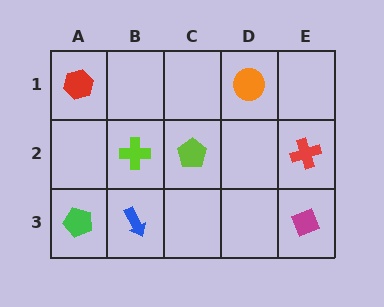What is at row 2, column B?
A lime cross.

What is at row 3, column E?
A magenta diamond.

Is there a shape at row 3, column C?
No, that cell is empty.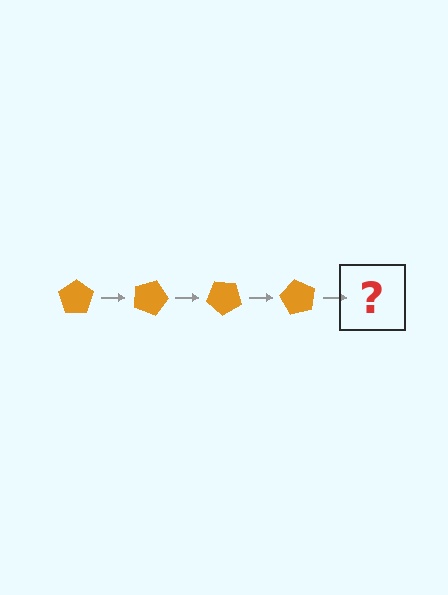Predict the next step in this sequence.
The next step is an orange pentagon rotated 80 degrees.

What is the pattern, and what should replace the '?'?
The pattern is that the pentagon rotates 20 degrees each step. The '?' should be an orange pentagon rotated 80 degrees.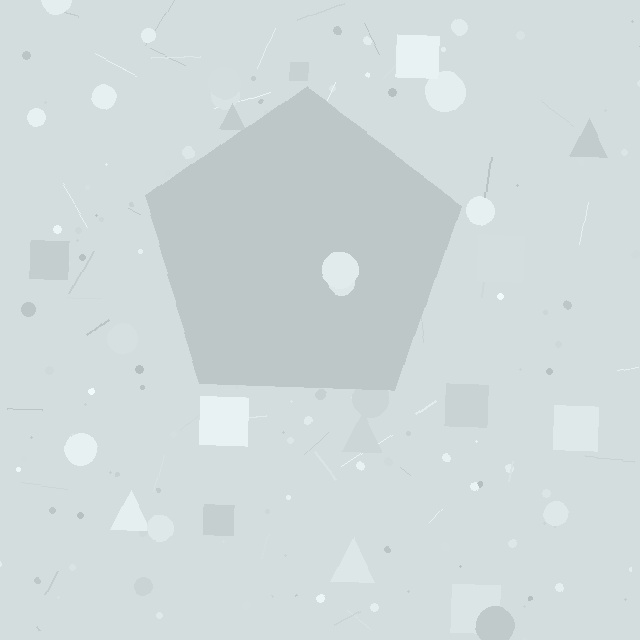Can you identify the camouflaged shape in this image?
The camouflaged shape is a pentagon.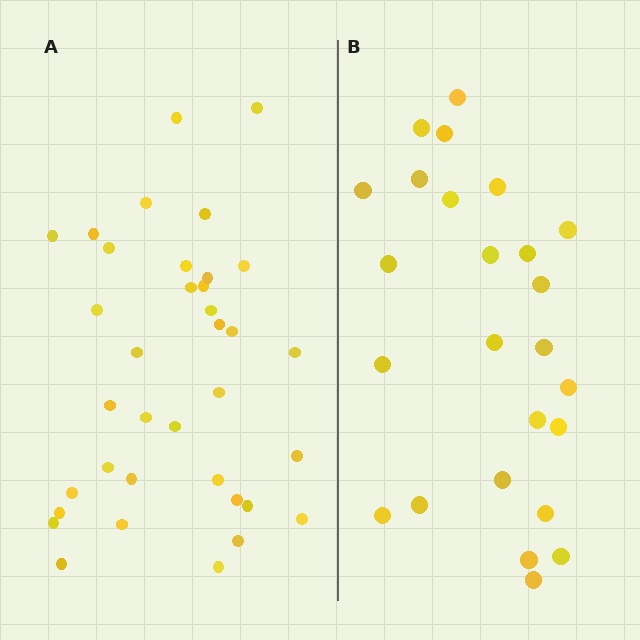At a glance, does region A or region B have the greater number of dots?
Region A (the left region) has more dots.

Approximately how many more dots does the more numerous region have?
Region A has roughly 12 or so more dots than region B.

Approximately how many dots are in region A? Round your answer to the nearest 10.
About 40 dots. (The exact count is 36, which rounds to 40.)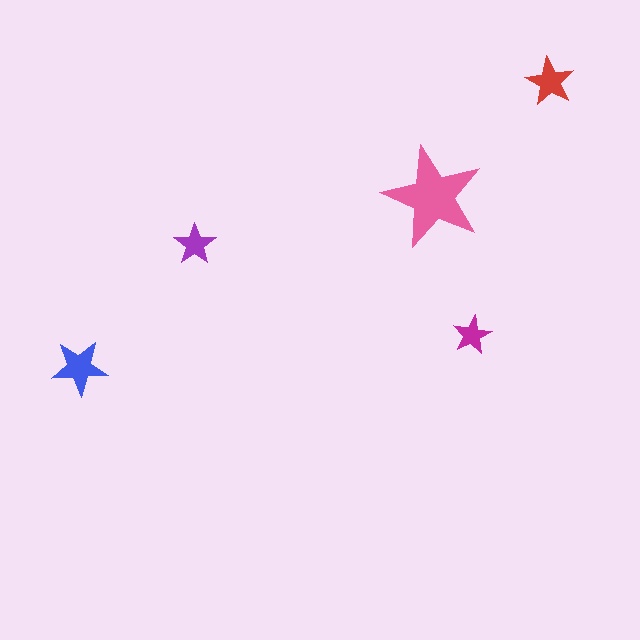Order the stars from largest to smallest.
the pink one, the blue one, the red one, the purple one, the magenta one.